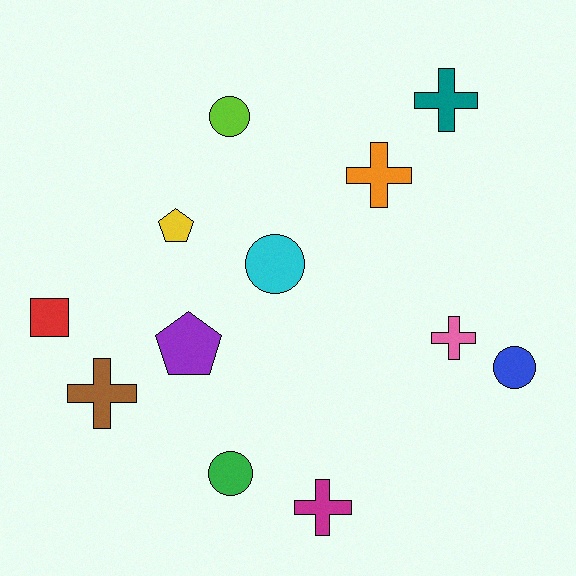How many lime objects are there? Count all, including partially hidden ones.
There is 1 lime object.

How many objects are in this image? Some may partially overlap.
There are 12 objects.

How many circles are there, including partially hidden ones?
There are 4 circles.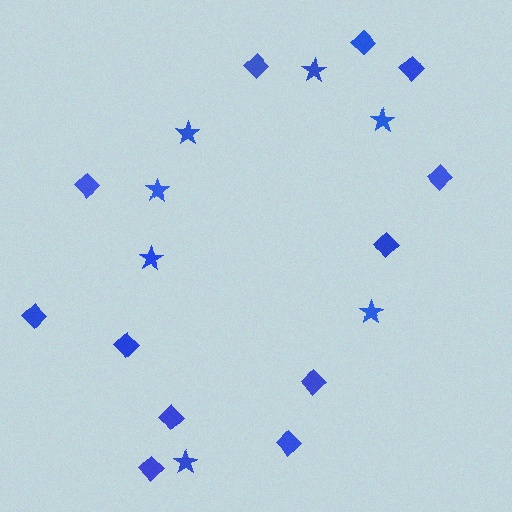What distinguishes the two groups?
There are 2 groups: one group of stars (7) and one group of diamonds (12).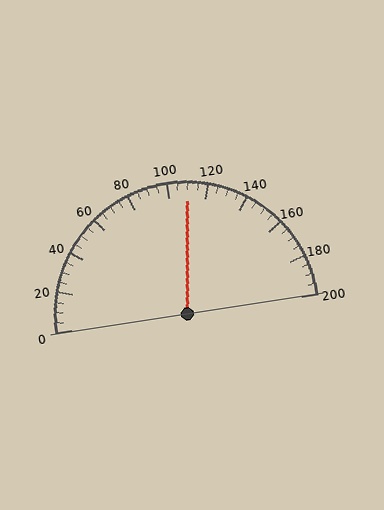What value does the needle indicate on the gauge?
The needle indicates approximately 110.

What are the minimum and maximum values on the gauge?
The gauge ranges from 0 to 200.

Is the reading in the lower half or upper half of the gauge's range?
The reading is in the upper half of the range (0 to 200).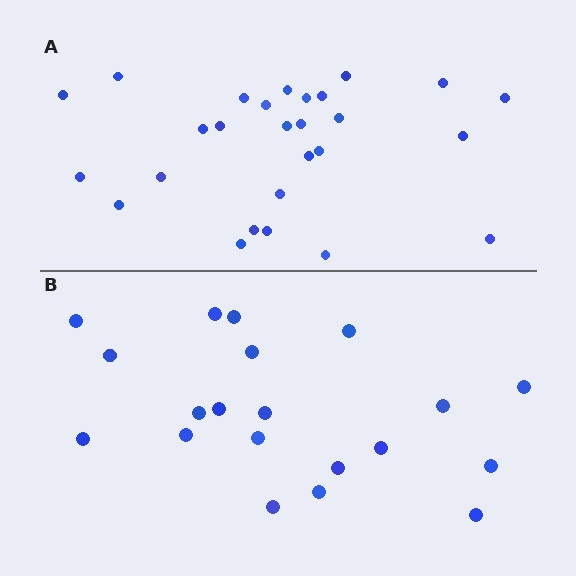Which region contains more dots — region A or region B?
Region A (the top region) has more dots.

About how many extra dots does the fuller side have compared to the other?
Region A has roughly 8 or so more dots than region B.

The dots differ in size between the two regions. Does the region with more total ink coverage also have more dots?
No. Region B has more total ink coverage because its dots are larger, but region A actually contains more individual dots. Total area can be misleading — the number of items is what matters here.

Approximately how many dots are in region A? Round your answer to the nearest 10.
About 30 dots. (The exact count is 27, which rounds to 30.)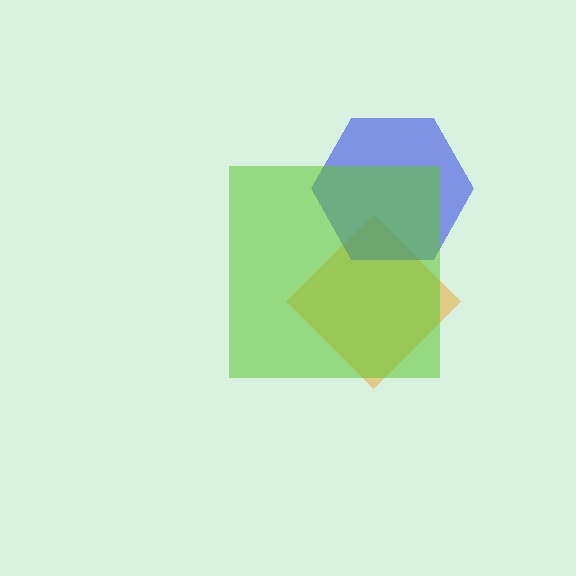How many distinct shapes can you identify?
There are 3 distinct shapes: an orange diamond, a blue hexagon, a lime square.